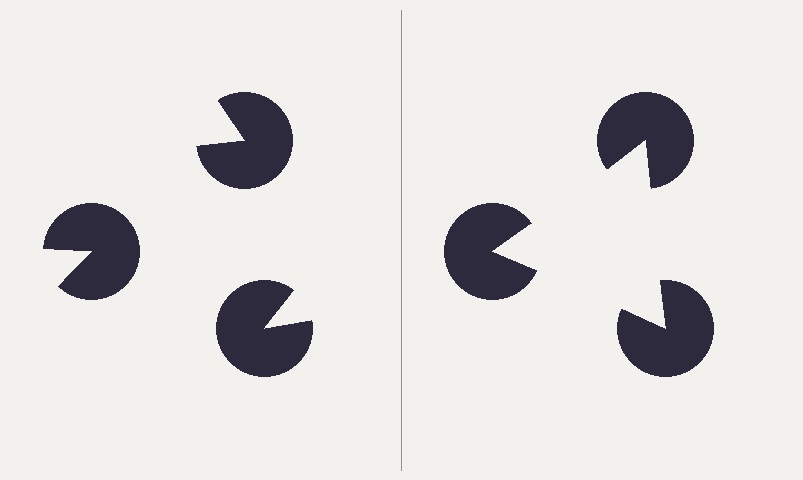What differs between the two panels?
The pac-man discs are positioned identically on both sides; only the wedge orientations differ. On the right they align to a triangle; on the left they are misaligned.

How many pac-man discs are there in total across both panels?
6 — 3 on each side.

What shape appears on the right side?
An illusory triangle.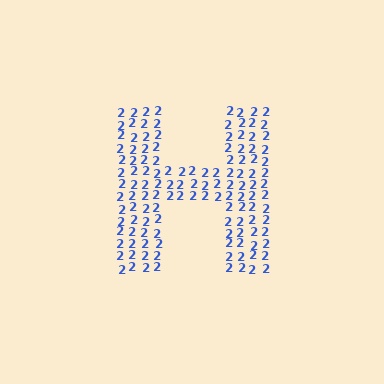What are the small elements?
The small elements are digit 2's.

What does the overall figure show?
The overall figure shows the letter H.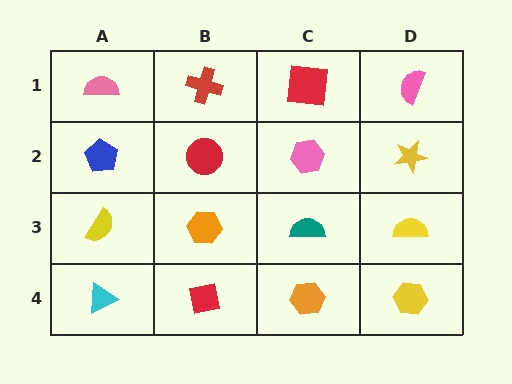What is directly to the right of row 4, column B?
An orange hexagon.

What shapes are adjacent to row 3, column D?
A yellow star (row 2, column D), a yellow hexagon (row 4, column D), a teal semicircle (row 3, column C).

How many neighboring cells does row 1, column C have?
3.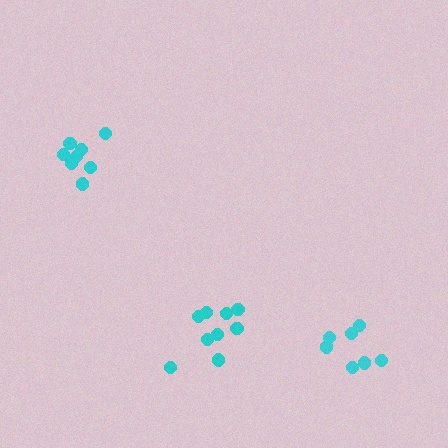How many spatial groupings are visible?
There are 3 spatial groupings.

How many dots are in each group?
Group 1: 8 dots, Group 2: 7 dots, Group 3: 9 dots (24 total).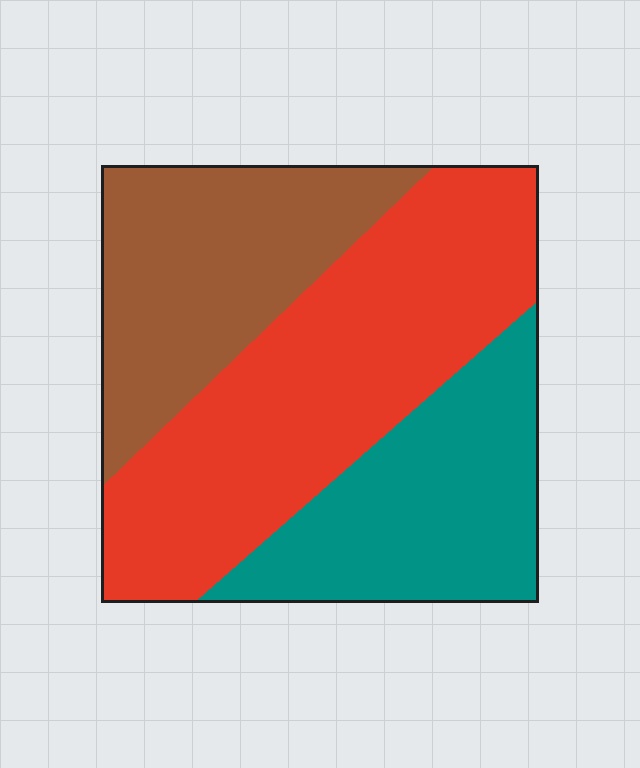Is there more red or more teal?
Red.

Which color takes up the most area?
Red, at roughly 45%.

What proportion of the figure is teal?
Teal takes up about one quarter (1/4) of the figure.